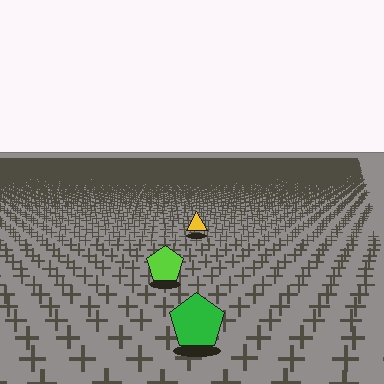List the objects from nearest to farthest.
From nearest to farthest: the green pentagon, the lime pentagon, the yellow triangle.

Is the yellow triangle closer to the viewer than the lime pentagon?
No. The lime pentagon is closer — you can tell from the texture gradient: the ground texture is coarser near it.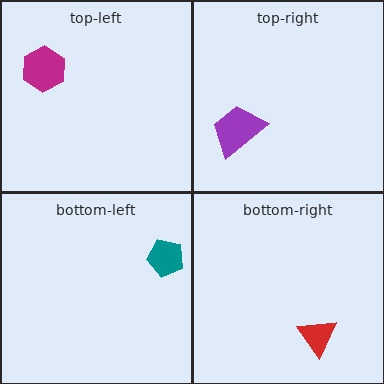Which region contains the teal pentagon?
The bottom-left region.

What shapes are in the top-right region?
The purple trapezoid.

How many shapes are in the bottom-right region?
1.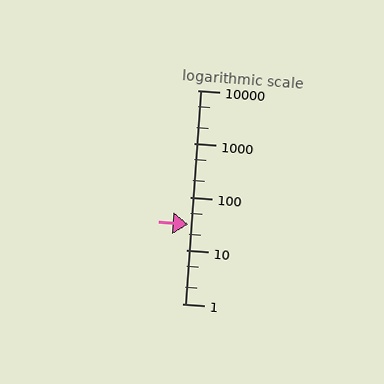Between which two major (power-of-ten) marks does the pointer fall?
The pointer is between 10 and 100.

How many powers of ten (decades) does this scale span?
The scale spans 4 decades, from 1 to 10000.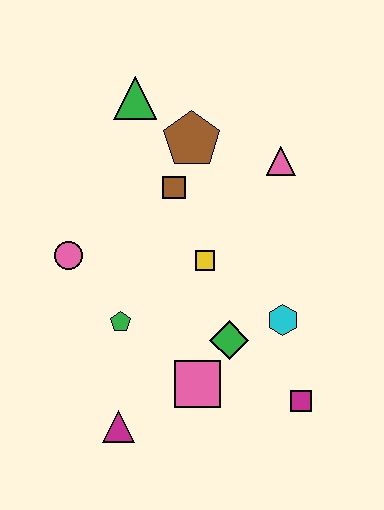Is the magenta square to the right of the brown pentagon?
Yes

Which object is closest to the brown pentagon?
The brown square is closest to the brown pentagon.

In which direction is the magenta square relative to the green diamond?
The magenta square is to the right of the green diamond.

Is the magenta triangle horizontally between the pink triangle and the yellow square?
No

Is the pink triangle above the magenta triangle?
Yes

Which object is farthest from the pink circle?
The magenta square is farthest from the pink circle.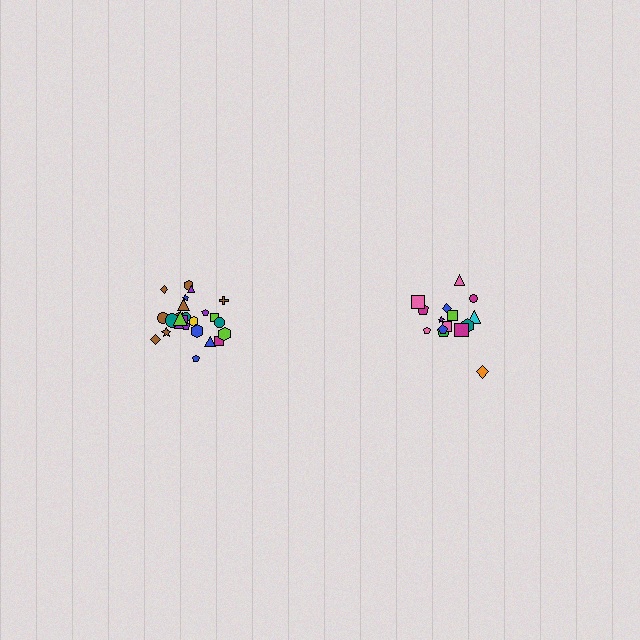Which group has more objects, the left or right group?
The left group.